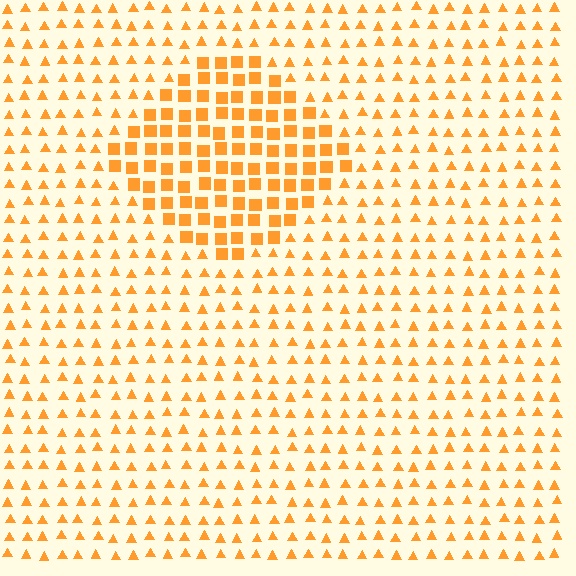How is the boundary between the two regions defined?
The boundary is defined by a change in element shape: squares inside vs. triangles outside. All elements share the same color and spacing.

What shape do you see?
I see a diamond.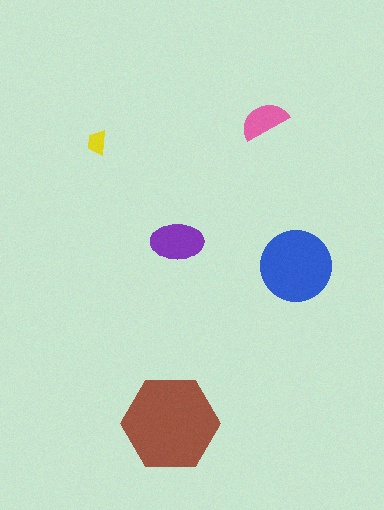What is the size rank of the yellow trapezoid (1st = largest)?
5th.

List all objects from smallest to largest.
The yellow trapezoid, the pink semicircle, the purple ellipse, the blue circle, the brown hexagon.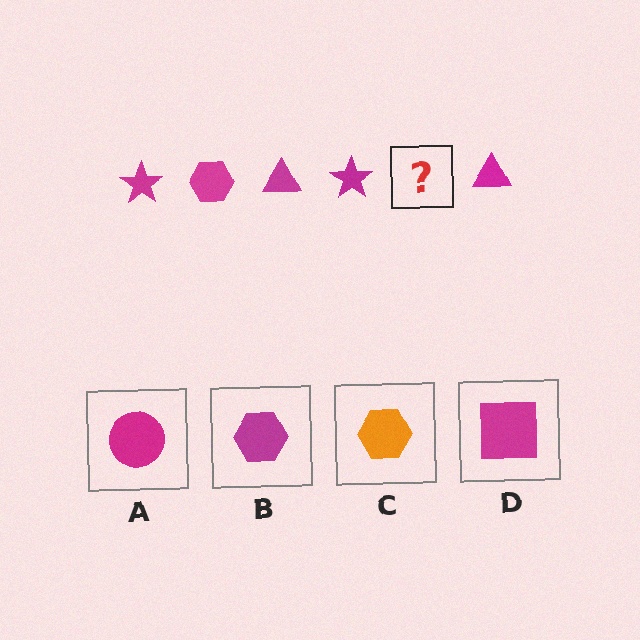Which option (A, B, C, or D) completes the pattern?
B.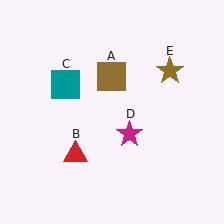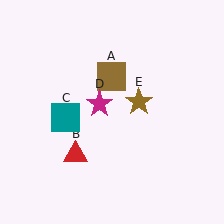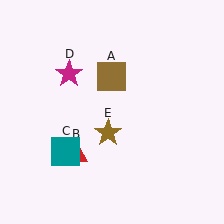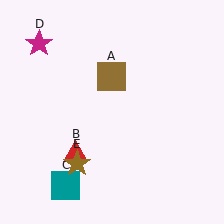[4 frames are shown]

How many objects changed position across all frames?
3 objects changed position: teal square (object C), magenta star (object D), brown star (object E).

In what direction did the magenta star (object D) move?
The magenta star (object D) moved up and to the left.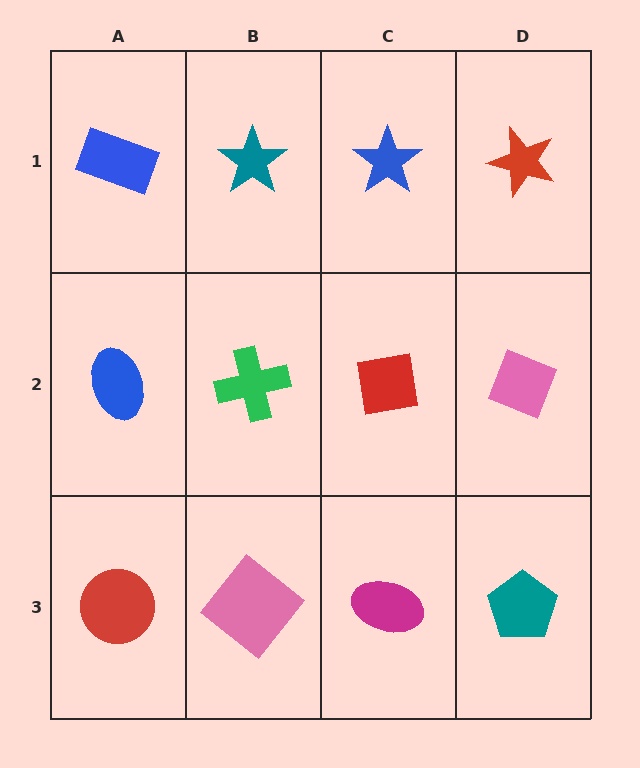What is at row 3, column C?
A magenta ellipse.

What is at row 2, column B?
A green cross.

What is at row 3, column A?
A red circle.